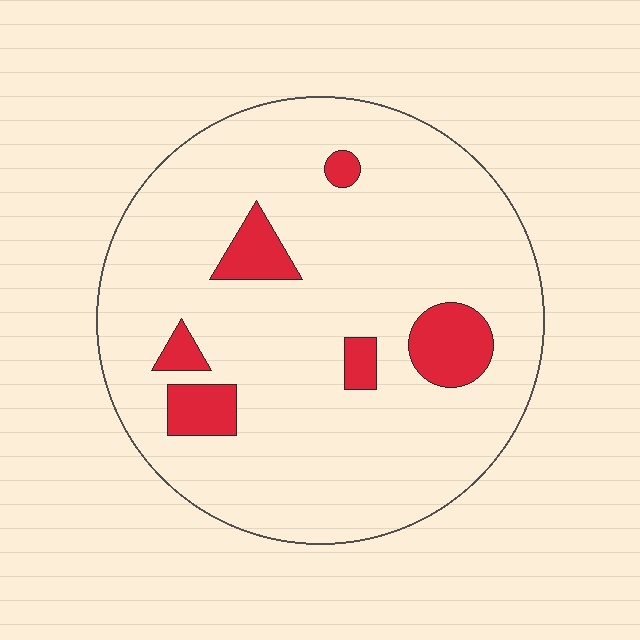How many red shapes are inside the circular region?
6.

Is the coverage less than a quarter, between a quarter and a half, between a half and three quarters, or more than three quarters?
Less than a quarter.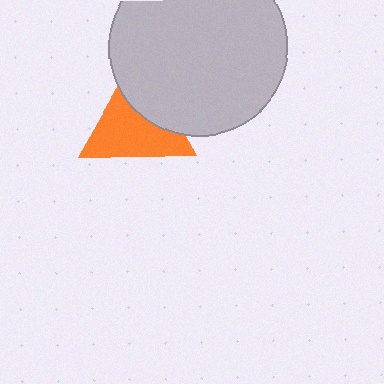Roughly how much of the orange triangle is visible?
About half of it is visible (roughly 64%).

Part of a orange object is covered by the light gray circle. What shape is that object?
It is a triangle.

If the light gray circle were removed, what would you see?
You would see the complete orange triangle.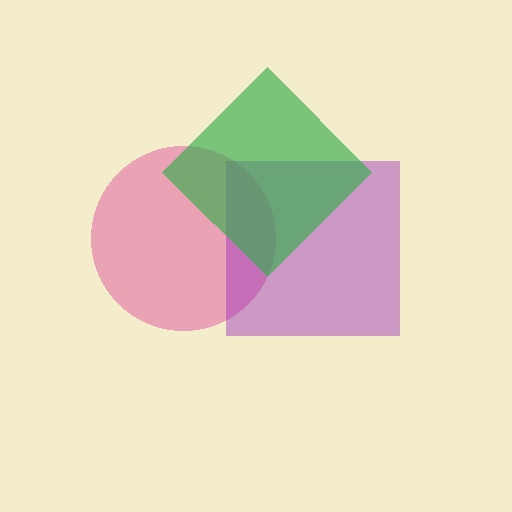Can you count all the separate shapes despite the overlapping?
Yes, there are 3 separate shapes.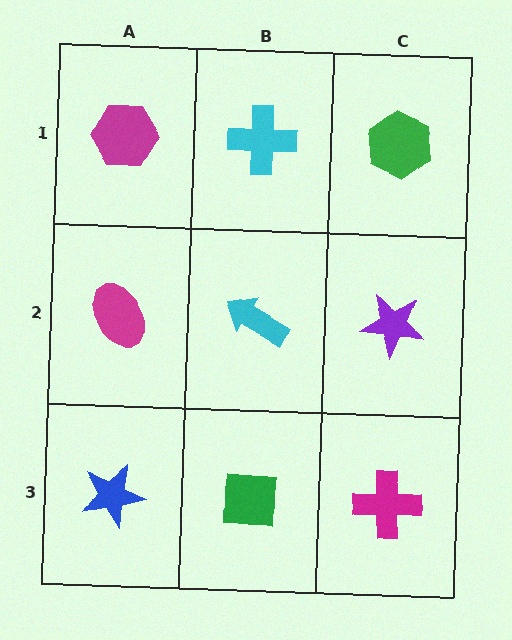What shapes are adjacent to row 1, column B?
A cyan arrow (row 2, column B), a magenta hexagon (row 1, column A), a green hexagon (row 1, column C).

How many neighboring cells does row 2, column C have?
3.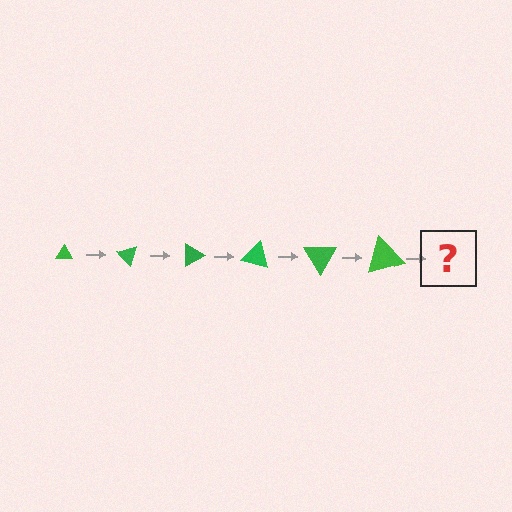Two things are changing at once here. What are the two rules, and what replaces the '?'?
The two rules are that the triangle grows larger each step and it rotates 45 degrees each step. The '?' should be a triangle, larger than the previous one and rotated 270 degrees from the start.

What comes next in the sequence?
The next element should be a triangle, larger than the previous one and rotated 270 degrees from the start.